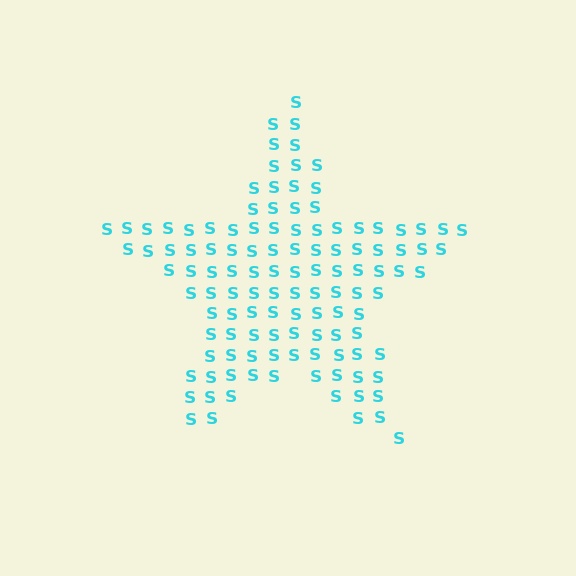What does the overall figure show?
The overall figure shows a star.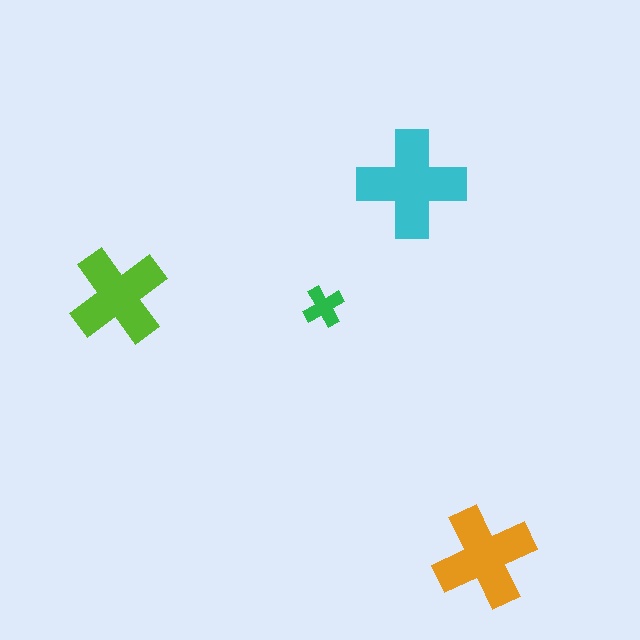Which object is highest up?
The cyan cross is topmost.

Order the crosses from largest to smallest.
the cyan one, the orange one, the lime one, the green one.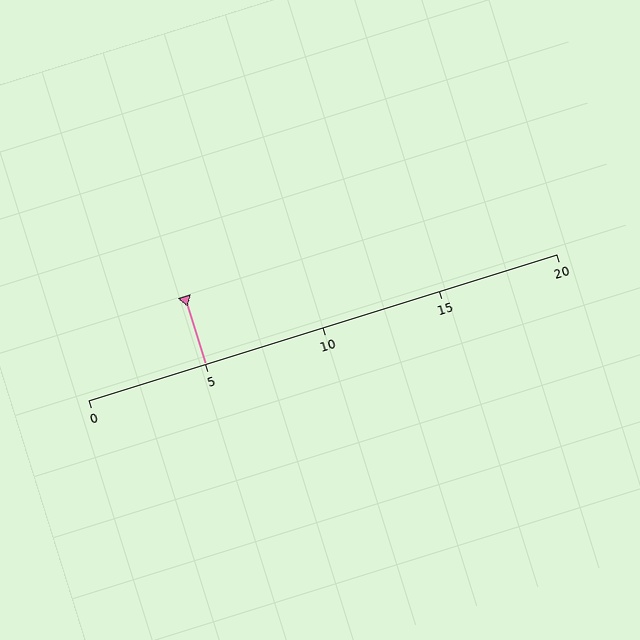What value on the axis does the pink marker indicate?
The marker indicates approximately 5.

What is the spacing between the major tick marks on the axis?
The major ticks are spaced 5 apart.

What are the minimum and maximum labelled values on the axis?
The axis runs from 0 to 20.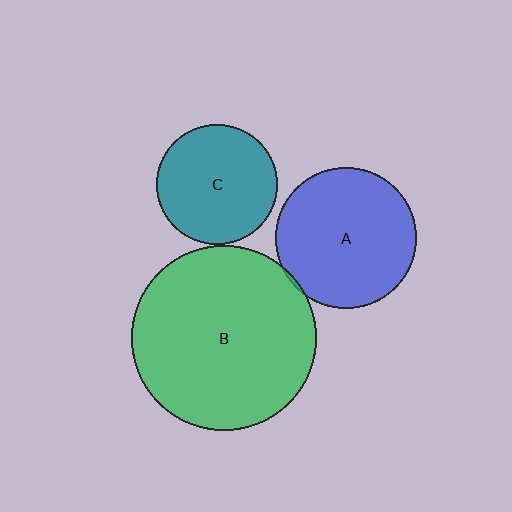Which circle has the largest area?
Circle B (green).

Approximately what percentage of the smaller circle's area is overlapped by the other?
Approximately 5%.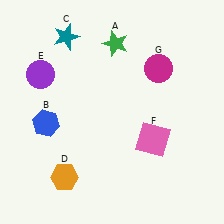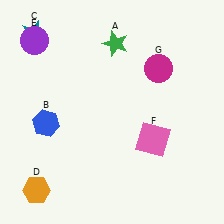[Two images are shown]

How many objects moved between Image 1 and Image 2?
3 objects moved between the two images.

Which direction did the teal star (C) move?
The teal star (C) moved left.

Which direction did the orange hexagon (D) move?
The orange hexagon (D) moved left.